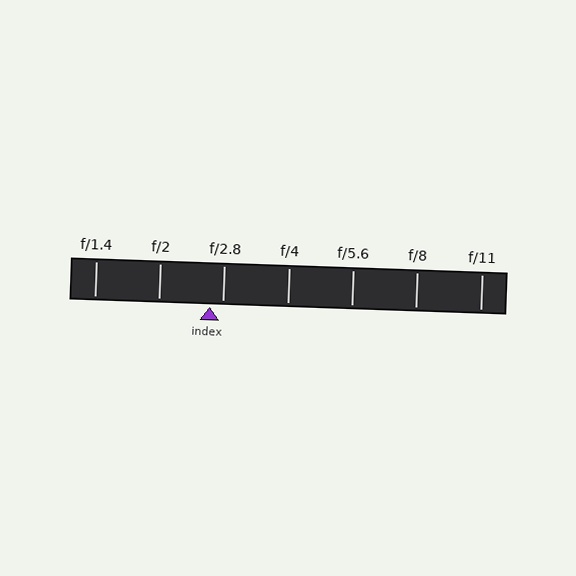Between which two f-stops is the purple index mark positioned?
The index mark is between f/2 and f/2.8.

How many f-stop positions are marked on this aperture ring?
There are 7 f-stop positions marked.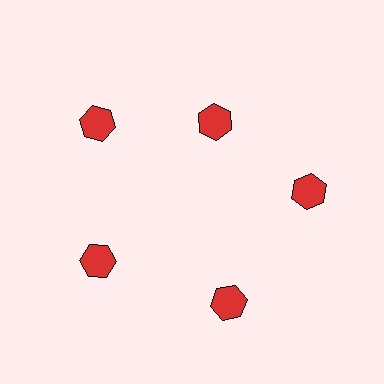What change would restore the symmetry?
The symmetry would be restored by moving it outward, back onto the ring so that all 5 hexagons sit at equal angles and equal distance from the center.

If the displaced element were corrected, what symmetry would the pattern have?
It would have 5-fold rotational symmetry — the pattern would map onto itself every 72 degrees.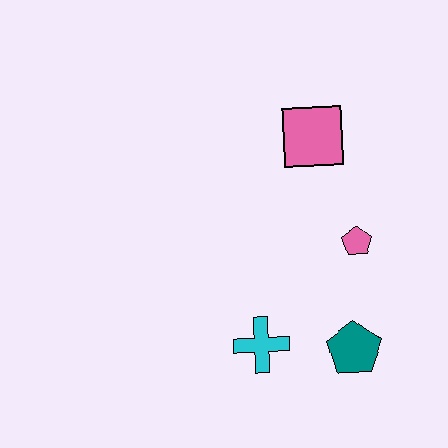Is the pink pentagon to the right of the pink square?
Yes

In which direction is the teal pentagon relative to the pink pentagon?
The teal pentagon is below the pink pentagon.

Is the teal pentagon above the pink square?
No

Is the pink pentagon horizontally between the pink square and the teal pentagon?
No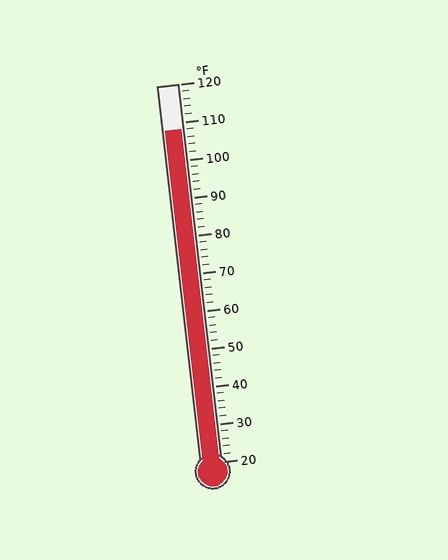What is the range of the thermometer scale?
The thermometer scale ranges from 20°F to 120°F.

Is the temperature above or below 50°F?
The temperature is above 50°F.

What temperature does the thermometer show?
The thermometer shows approximately 108°F.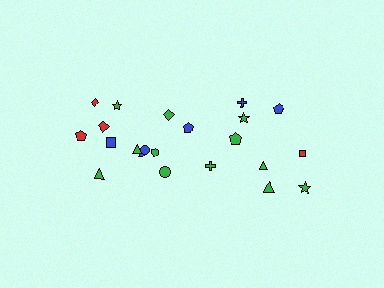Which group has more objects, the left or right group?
The left group.